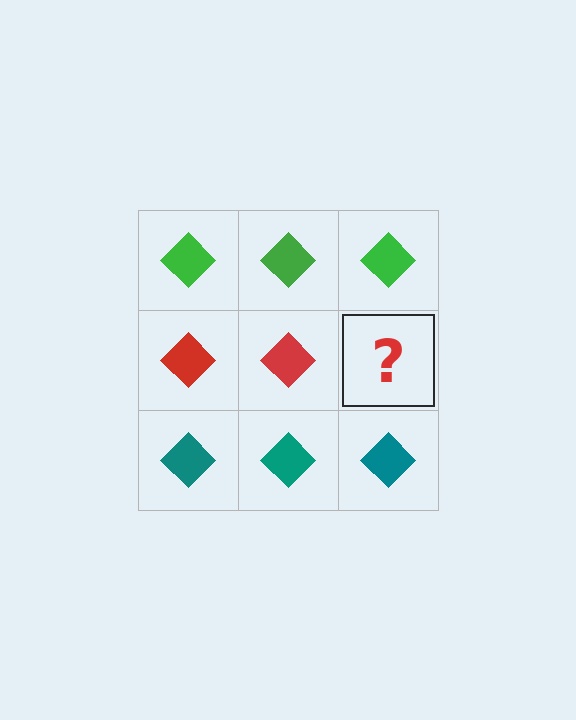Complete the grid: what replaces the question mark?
The question mark should be replaced with a red diamond.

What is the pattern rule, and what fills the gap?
The rule is that each row has a consistent color. The gap should be filled with a red diamond.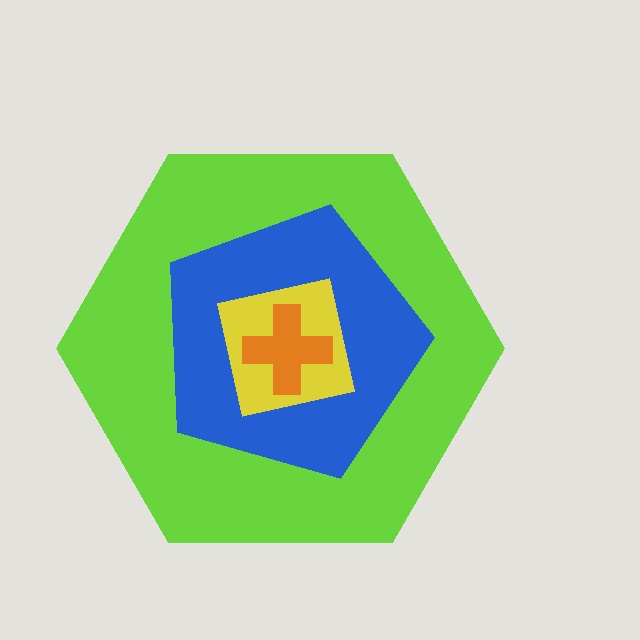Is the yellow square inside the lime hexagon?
Yes.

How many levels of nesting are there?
4.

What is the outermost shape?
The lime hexagon.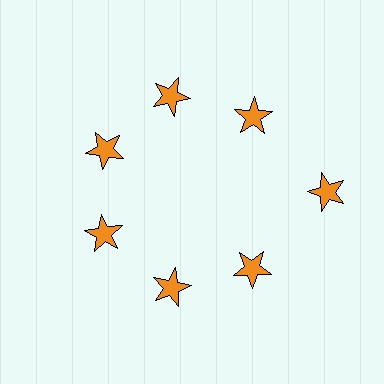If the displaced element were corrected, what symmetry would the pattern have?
It would have 7-fold rotational symmetry — the pattern would map onto itself every 51 degrees.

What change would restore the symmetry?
The symmetry would be restored by moving it inward, back onto the ring so that all 7 stars sit at equal angles and equal distance from the center.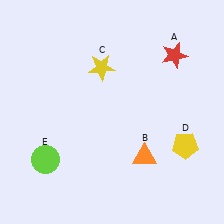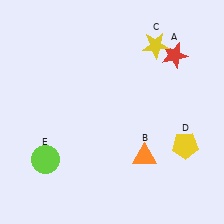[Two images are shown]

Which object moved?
The yellow star (C) moved right.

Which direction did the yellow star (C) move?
The yellow star (C) moved right.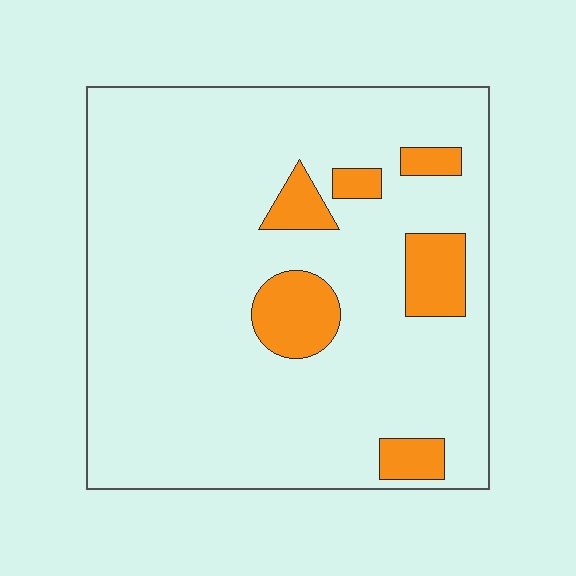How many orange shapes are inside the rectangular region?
6.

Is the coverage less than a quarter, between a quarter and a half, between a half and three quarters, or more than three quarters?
Less than a quarter.